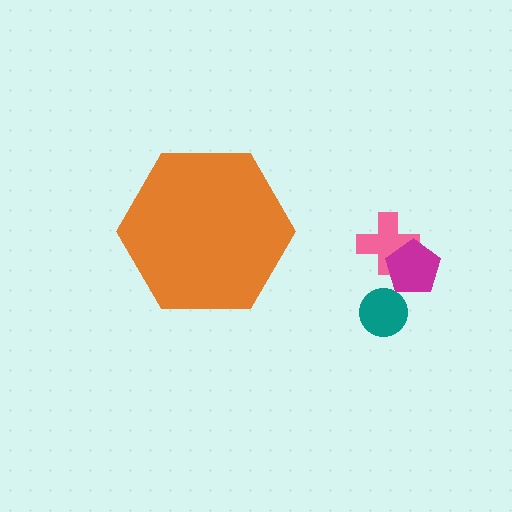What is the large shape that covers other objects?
An orange hexagon.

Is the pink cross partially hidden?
No, the pink cross is fully visible.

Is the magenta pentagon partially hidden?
No, the magenta pentagon is fully visible.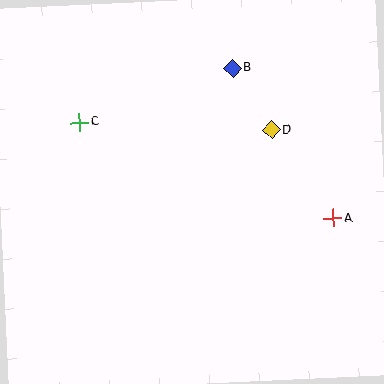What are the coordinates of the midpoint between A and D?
The midpoint between A and D is at (302, 174).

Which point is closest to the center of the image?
Point D at (272, 130) is closest to the center.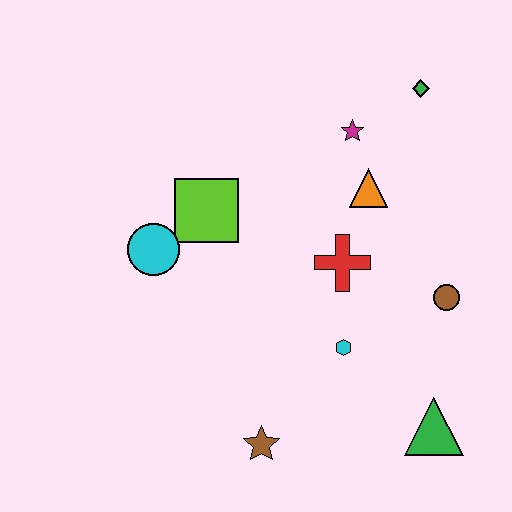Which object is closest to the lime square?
The cyan circle is closest to the lime square.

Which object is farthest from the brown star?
The green diamond is farthest from the brown star.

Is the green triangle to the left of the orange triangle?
No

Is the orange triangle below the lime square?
No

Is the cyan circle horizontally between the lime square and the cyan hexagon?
No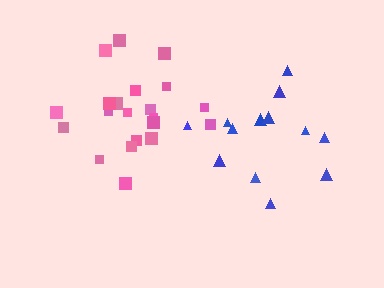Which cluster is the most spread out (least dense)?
Pink.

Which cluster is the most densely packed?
Blue.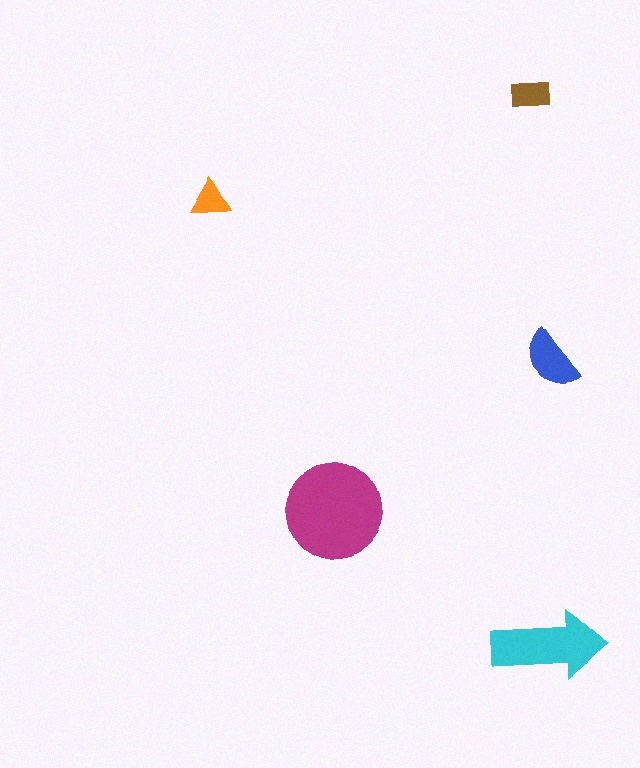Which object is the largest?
The magenta circle.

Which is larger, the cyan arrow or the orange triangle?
The cyan arrow.